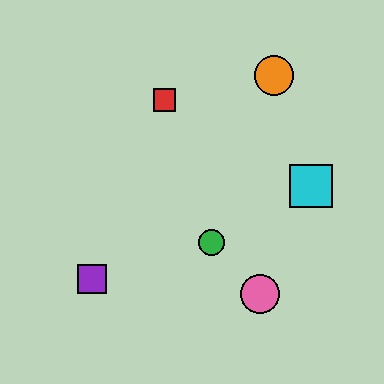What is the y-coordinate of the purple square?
The purple square is at y≈279.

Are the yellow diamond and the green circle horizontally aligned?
No, the yellow diamond is at y≈186 and the green circle is at y≈243.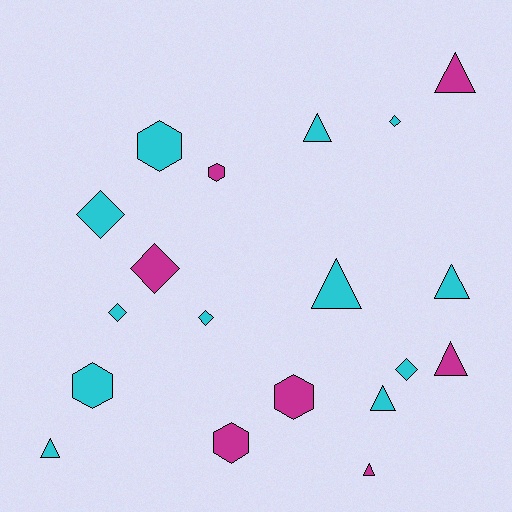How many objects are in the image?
There are 19 objects.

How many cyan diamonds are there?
There are 5 cyan diamonds.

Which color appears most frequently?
Cyan, with 12 objects.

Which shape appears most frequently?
Triangle, with 8 objects.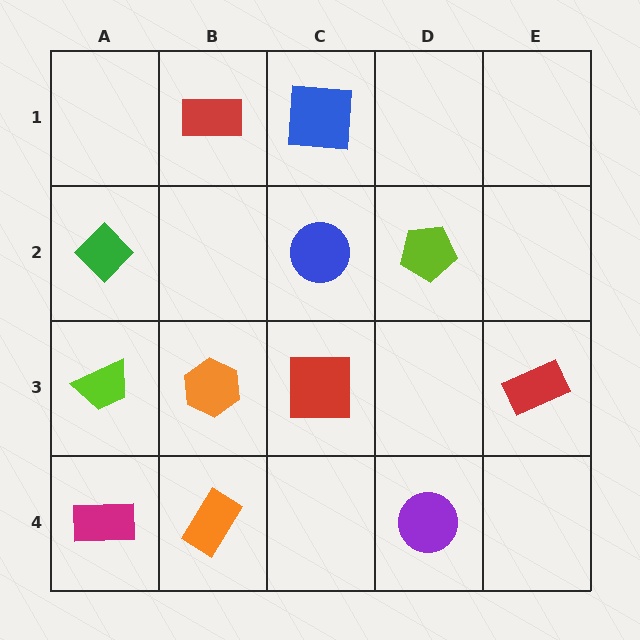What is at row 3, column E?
A red rectangle.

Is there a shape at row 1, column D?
No, that cell is empty.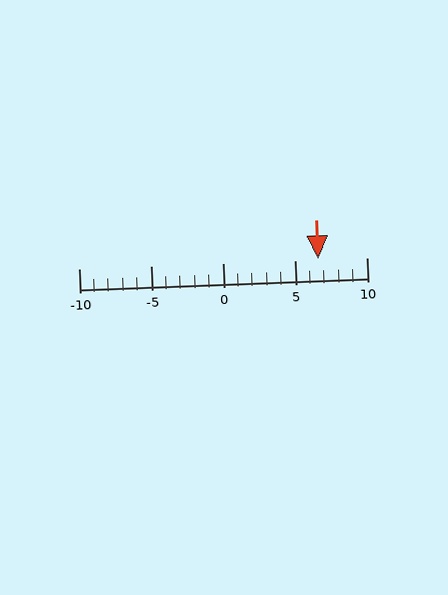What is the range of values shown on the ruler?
The ruler shows values from -10 to 10.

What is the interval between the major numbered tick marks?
The major tick marks are spaced 5 units apart.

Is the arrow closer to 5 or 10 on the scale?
The arrow is closer to 5.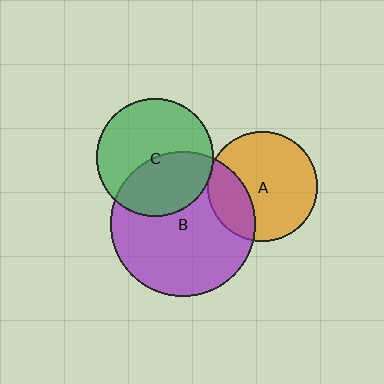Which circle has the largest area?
Circle B (purple).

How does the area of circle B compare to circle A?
Approximately 1.7 times.